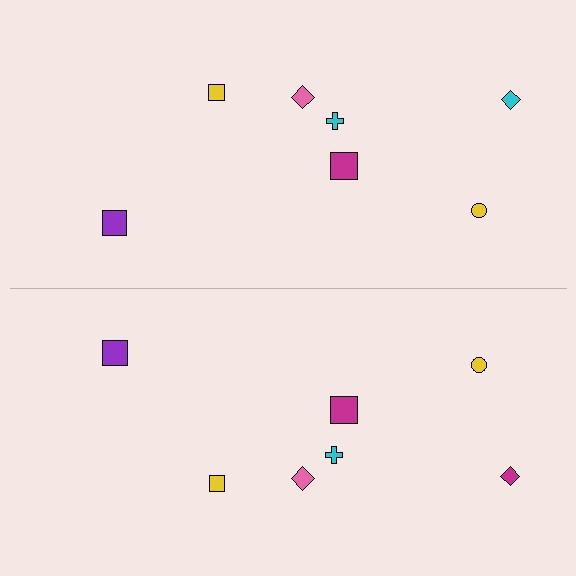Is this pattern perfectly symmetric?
No, the pattern is not perfectly symmetric. The magenta diamond on the bottom side breaks the symmetry — its mirror counterpart is cyan.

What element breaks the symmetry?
The magenta diamond on the bottom side breaks the symmetry — its mirror counterpart is cyan.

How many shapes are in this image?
There are 14 shapes in this image.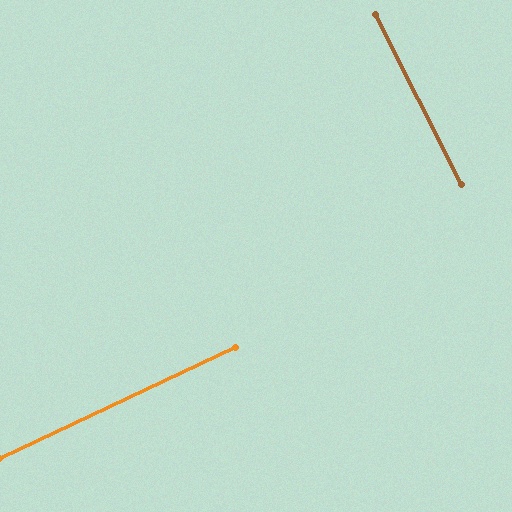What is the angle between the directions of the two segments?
Approximately 89 degrees.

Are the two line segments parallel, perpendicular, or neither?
Perpendicular — they meet at approximately 89°.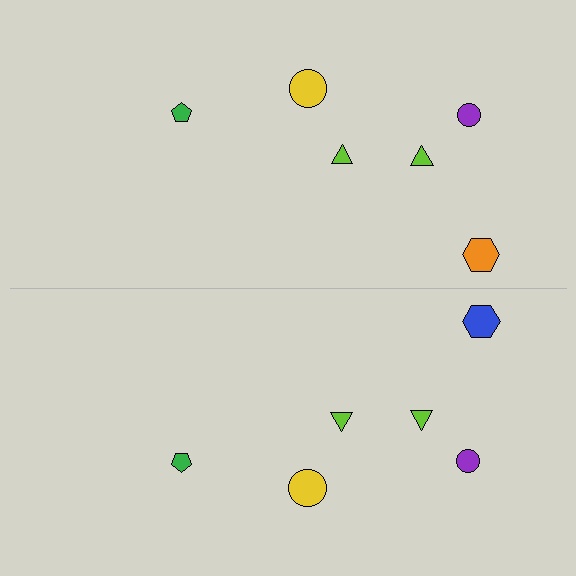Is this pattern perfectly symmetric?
No, the pattern is not perfectly symmetric. The blue hexagon on the bottom side breaks the symmetry — its mirror counterpart is orange.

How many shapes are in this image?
There are 12 shapes in this image.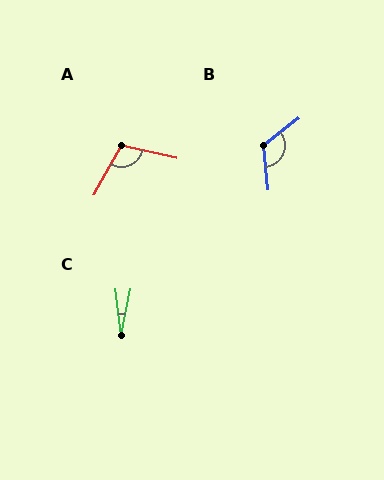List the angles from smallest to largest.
C (18°), A (107°), B (121°).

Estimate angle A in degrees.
Approximately 107 degrees.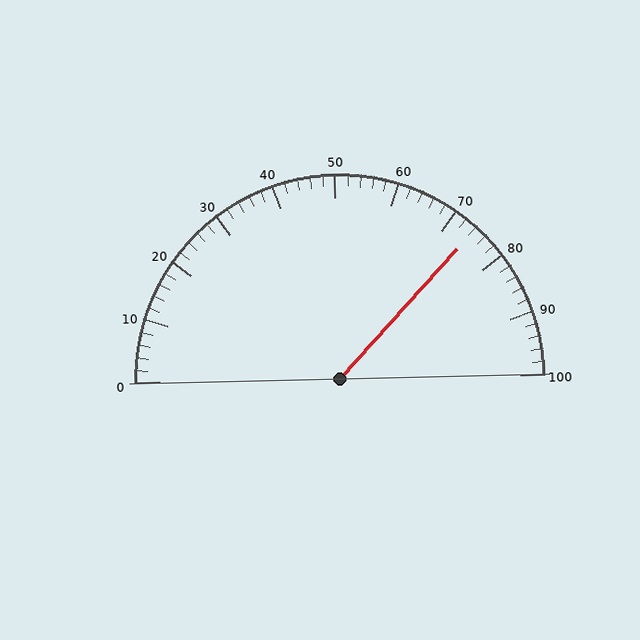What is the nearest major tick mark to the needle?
The nearest major tick mark is 70.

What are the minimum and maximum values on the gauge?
The gauge ranges from 0 to 100.